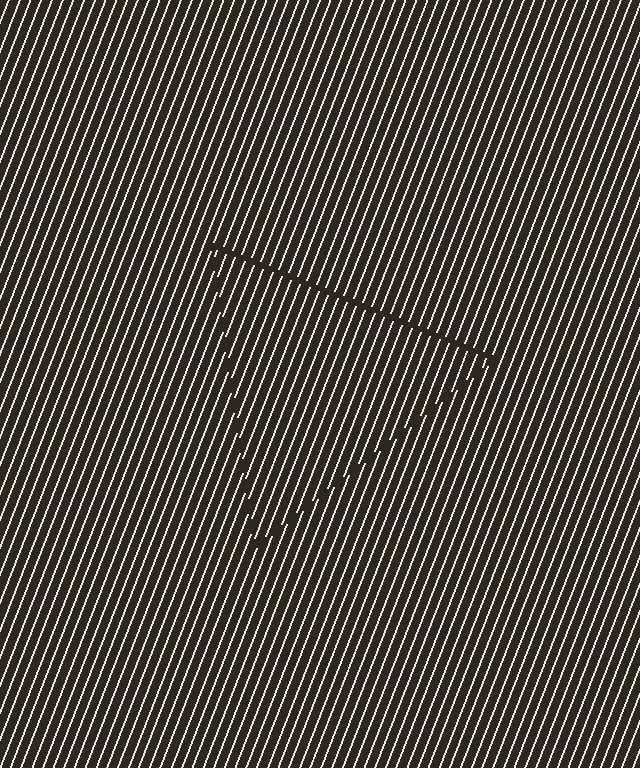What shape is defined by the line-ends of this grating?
An illusory triangle. The interior of the shape contains the same grating, shifted by half a period — the contour is defined by the phase discontinuity where line-ends from the inner and outer gratings abut.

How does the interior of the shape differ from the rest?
The interior of the shape contains the same grating, shifted by half a period — the contour is defined by the phase discontinuity where line-ends from the inner and outer gratings abut.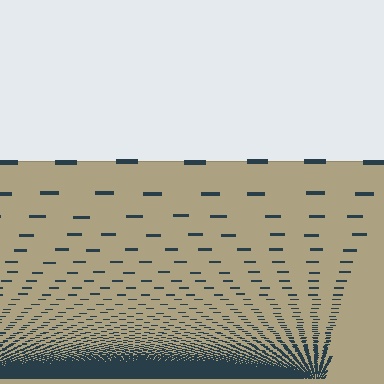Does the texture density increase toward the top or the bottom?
Density increases toward the bottom.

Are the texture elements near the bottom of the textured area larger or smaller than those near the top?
Smaller. The gradient is inverted — elements near the bottom are smaller and denser.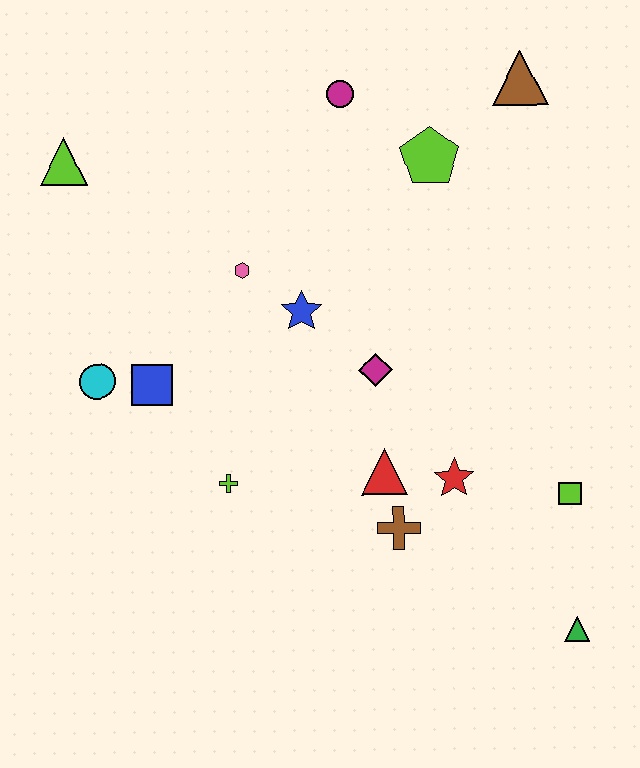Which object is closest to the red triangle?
The brown cross is closest to the red triangle.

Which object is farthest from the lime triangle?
The green triangle is farthest from the lime triangle.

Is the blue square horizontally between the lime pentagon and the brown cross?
No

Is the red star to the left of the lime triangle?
No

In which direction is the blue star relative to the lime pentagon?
The blue star is below the lime pentagon.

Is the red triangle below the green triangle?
No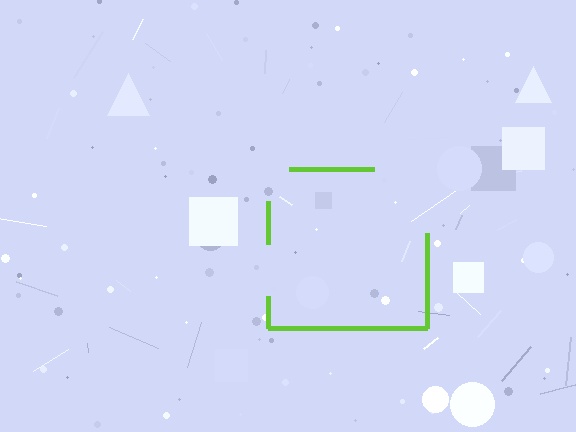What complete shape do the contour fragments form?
The contour fragments form a square.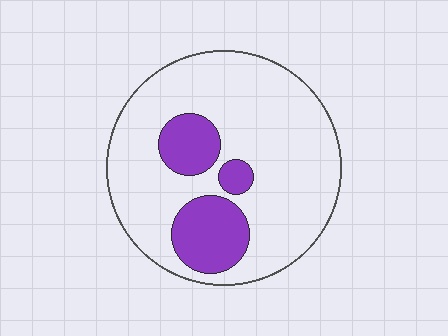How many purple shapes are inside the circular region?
3.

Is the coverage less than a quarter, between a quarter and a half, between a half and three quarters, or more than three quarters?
Less than a quarter.